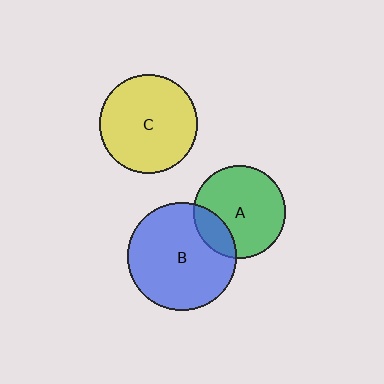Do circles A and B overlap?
Yes.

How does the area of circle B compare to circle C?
Approximately 1.2 times.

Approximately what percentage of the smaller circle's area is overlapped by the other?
Approximately 20%.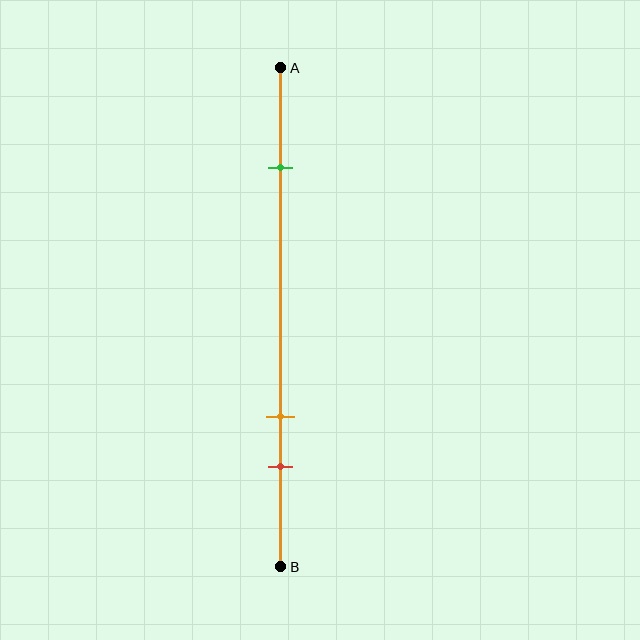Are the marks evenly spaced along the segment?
No, the marks are not evenly spaced.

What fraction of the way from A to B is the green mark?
The green mark is approximately 20% (0.2) of the way from A to B.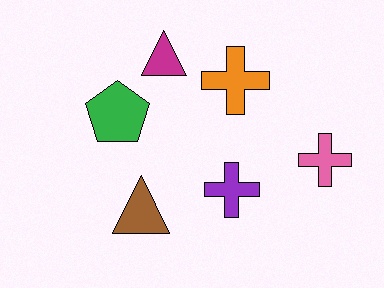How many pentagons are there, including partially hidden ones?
There is 1 pentagon.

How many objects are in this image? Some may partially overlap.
There are 6 objects.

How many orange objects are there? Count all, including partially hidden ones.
There is 1 orange object.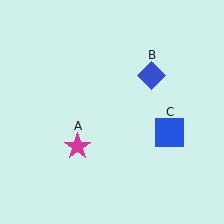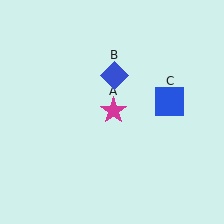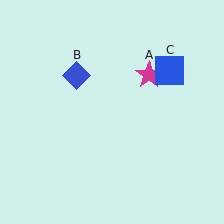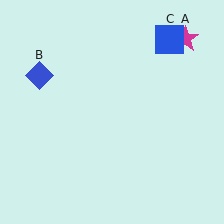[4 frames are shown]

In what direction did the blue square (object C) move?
The blue square (object C) moved up.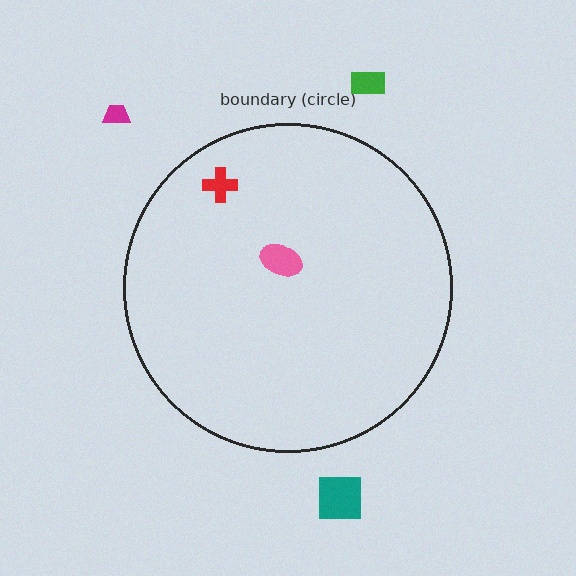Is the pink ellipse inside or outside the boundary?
Inside.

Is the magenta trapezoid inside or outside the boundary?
Outside.